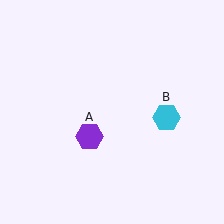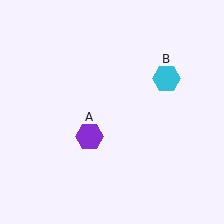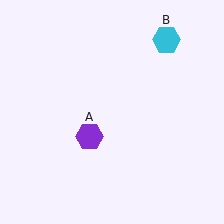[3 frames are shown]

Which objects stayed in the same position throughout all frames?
Purple hexagon (object A) remained stationary.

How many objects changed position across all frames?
1 object changed position: cyan hexagon (object B).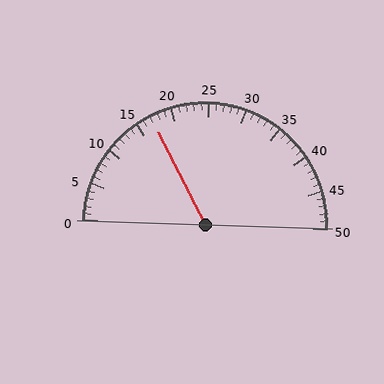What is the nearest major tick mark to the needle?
The nearest major tick mark is 15.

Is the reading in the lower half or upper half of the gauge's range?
The reading is in the lower half of the range (0 to 50).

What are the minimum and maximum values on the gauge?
The gauge ranges from 0 to 50.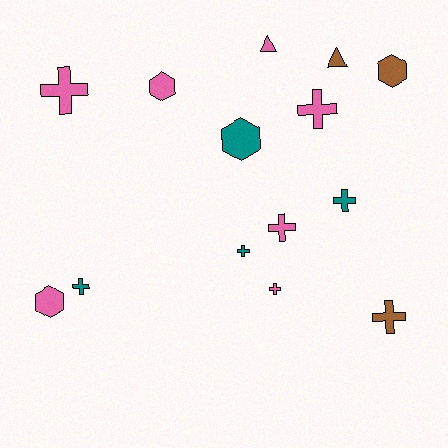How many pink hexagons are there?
There are 2 pink hexagons.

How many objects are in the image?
There are 14 objects.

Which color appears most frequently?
Pink, with 7 objects.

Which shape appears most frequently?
Cross, with 8 objects.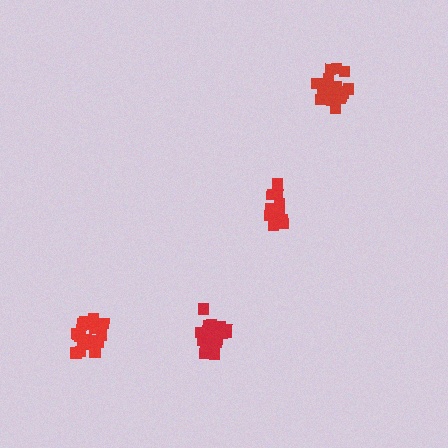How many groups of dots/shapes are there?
There are 4 groups.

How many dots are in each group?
Group 1: 15 dots, Group 2: 20 dots, Group 3: 20 dots, Group 4: 20 dots (75 total).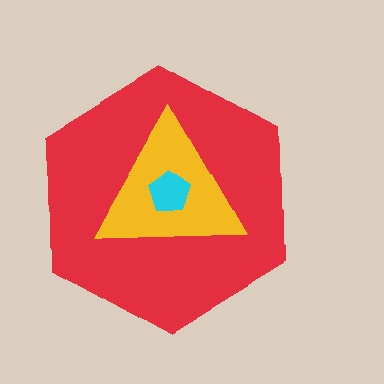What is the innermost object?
The cyan pentagon.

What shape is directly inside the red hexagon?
The yellow triangle.